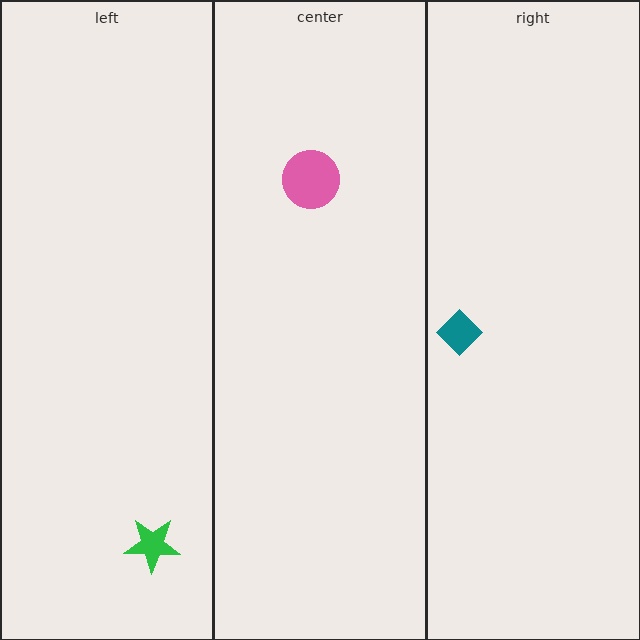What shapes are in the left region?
The green star.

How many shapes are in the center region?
1.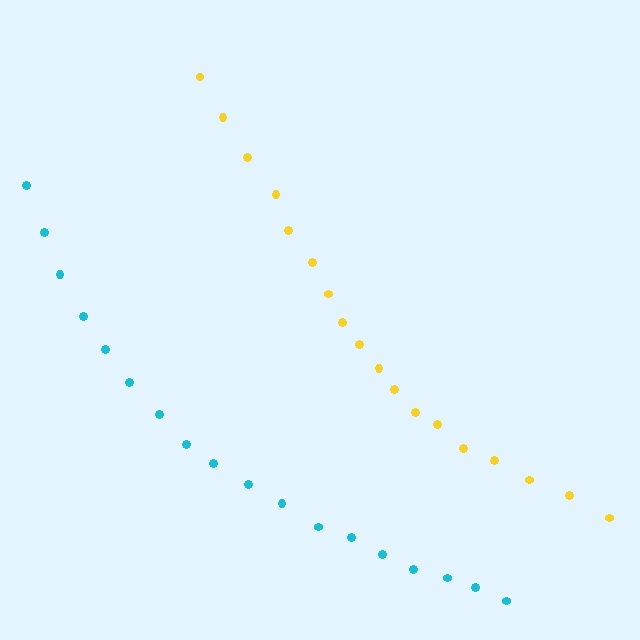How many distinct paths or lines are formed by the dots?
There are 2 distinct paths.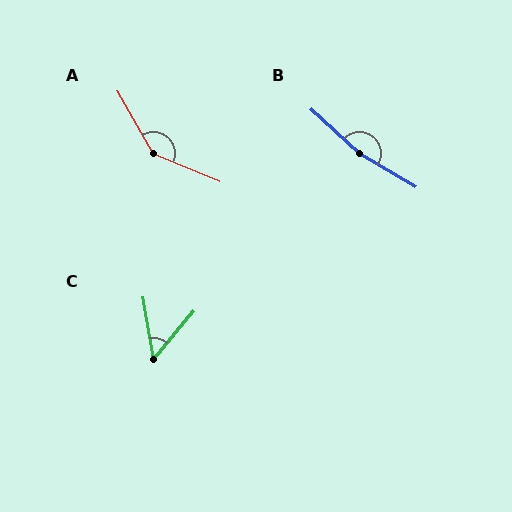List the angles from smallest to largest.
C (49°), A (142°), B (168°).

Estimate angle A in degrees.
Approximately 142 degrees.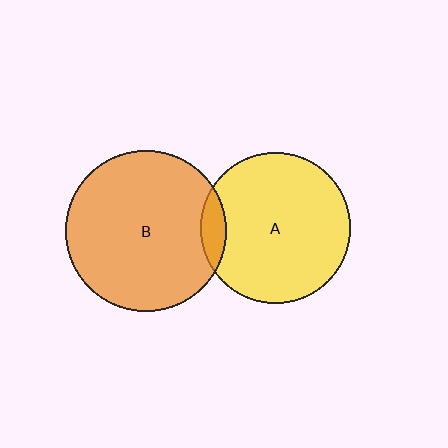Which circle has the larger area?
Circle B (orange).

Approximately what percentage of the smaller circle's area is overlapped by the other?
Approximately 10%.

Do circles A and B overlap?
Yes.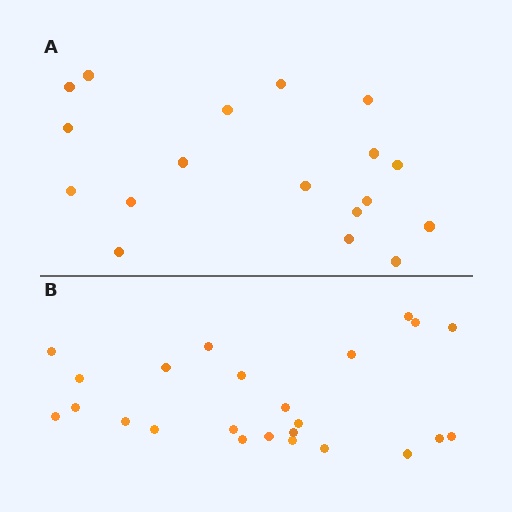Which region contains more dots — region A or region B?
Region B (the bottom region) has more dots.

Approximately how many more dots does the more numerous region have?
Region B has about 6 more dots than region A.